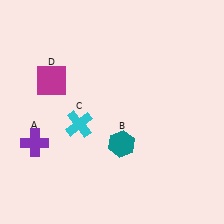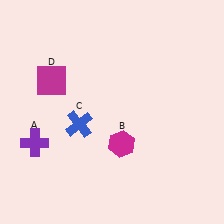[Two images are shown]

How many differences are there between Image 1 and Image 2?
There are 2 differences between the two images.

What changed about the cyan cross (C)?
In Image 1, C is cyan. In Image 2, it changed to blue.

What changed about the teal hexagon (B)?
In Image 1, B is teal. In Image 2, it changed to magenta.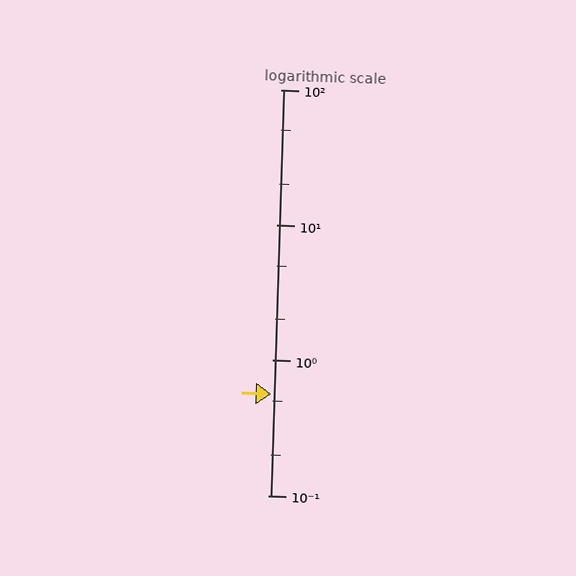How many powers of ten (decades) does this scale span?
The scale spans 3 decades, from 0.1 to 100.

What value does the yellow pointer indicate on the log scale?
The pointer indicates approximately 0.56.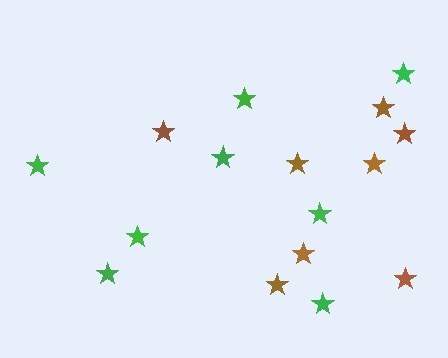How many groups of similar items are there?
There are 2 groups: one group of brown stars (8) and one group of green stars (8).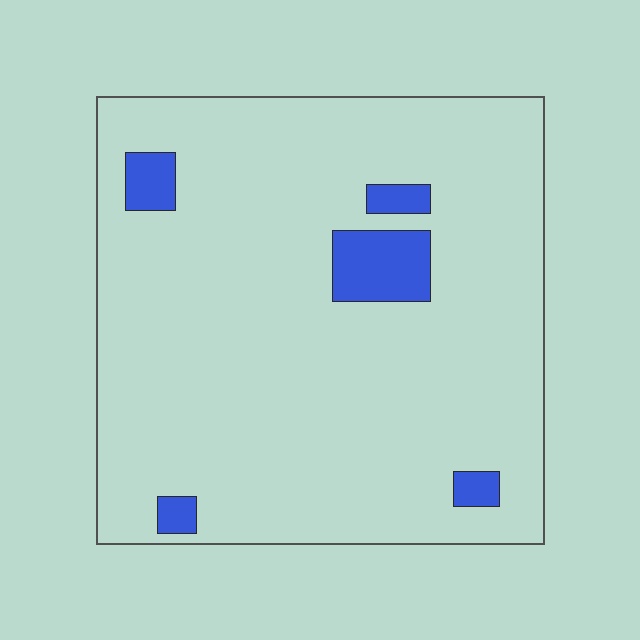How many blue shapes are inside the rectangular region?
5.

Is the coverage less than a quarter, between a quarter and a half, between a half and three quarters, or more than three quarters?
Less than a quarter.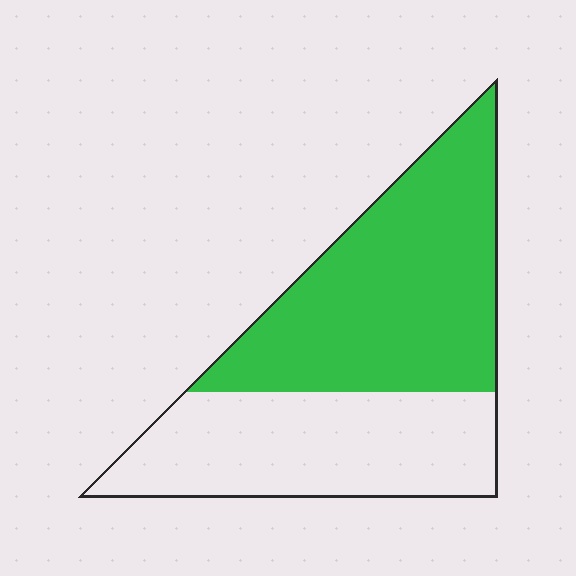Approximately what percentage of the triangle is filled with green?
Approximately 55%.